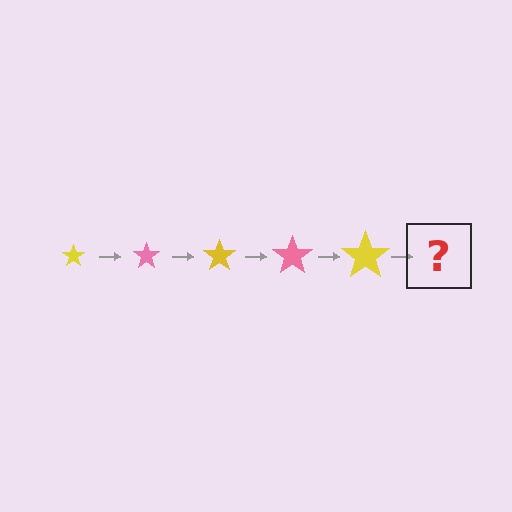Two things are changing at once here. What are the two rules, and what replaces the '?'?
The two rules are that the star grows larger each step and the color cycles through yellow and pink. The '?' should be a pink star, larger than the previous one.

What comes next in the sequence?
The next element should be a pink star, larger than the previous one.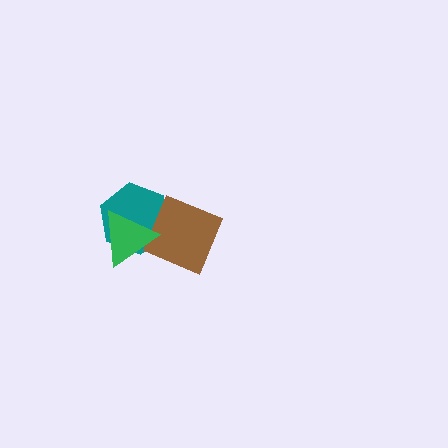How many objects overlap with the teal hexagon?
2 objects overlap with the teal hexagon.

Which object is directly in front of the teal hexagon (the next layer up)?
The brown square is directly in front of the teal hexagon.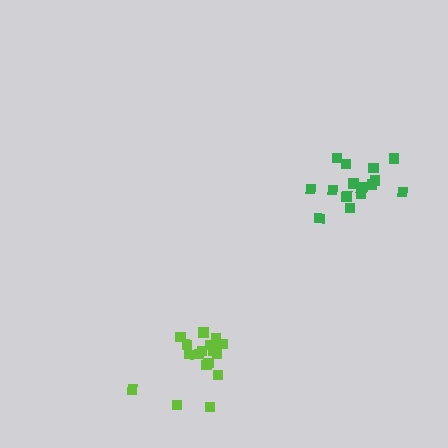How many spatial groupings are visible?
There are 2 spatial groupings.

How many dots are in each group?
Group 1: 18 dots, Group 2: 16 dots (34 total).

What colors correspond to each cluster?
The clusters are colored: lime, green.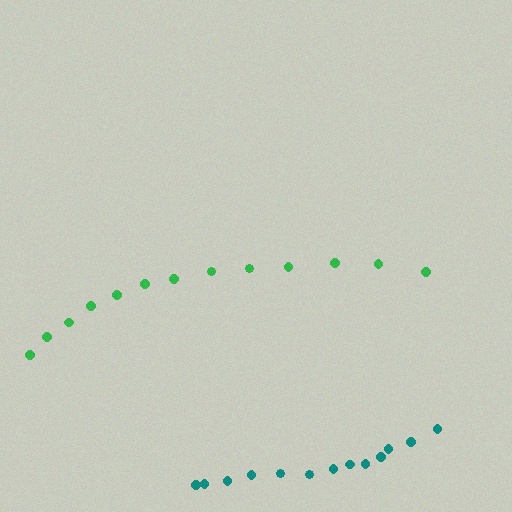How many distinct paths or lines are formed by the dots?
There are 2 distinct paths.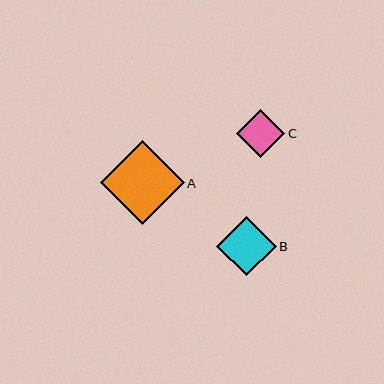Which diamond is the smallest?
Diamond C is the smallest with a size of approximately 48 pixels.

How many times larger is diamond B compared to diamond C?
Diamond B is approximately 1.2 times the size of diamond C.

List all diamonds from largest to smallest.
From largest to smallest: A, B, C.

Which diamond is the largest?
Diamond A is the largest with a size of approximately 84 pixels.